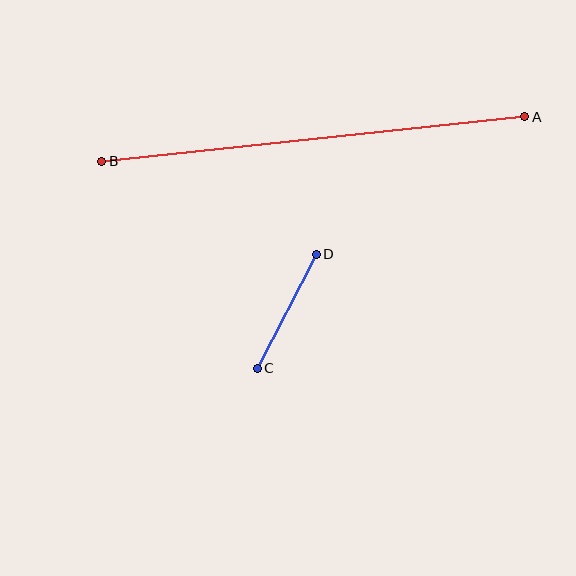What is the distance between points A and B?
The distance is approximately 425 pixels.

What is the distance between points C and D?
The distance is approximately 129 pixels.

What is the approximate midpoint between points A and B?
The midpoint is at approximately (313, 139) pixels.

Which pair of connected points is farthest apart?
Points A and B are farthest apart.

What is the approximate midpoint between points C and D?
The midpoint is at approximately (287, 311) pixels.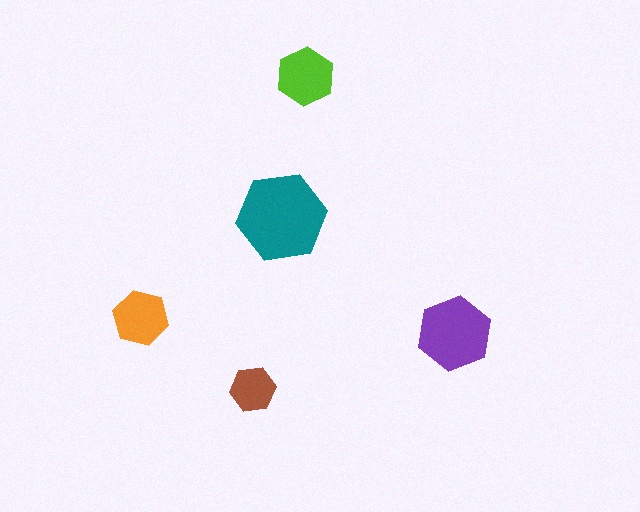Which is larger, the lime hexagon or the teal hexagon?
The teal one.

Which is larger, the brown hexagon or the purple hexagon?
The purple one.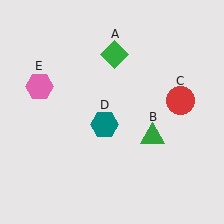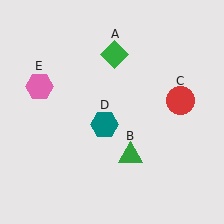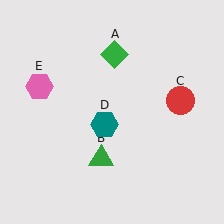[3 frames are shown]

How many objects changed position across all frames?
1 object changed position: green triangle (object B).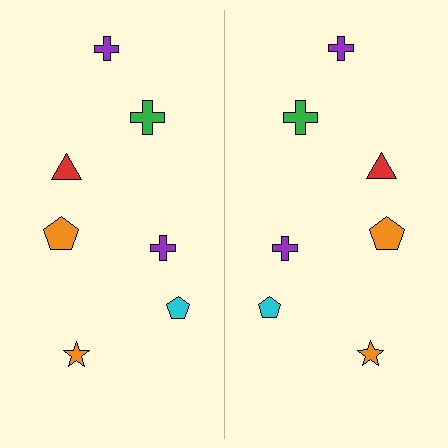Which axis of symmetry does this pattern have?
The pattern has a vertical axis of symmetry running through the center of the image.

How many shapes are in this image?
There are 14 shapes in this image.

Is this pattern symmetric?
Yes, this pattern has bilateral (reflection) symmetry.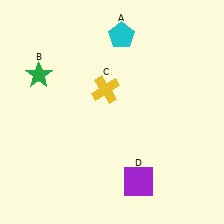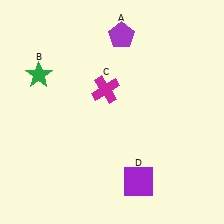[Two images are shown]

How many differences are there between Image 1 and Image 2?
There are 2 differences between the two images.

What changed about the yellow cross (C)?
In Image 1, C is yellow. In Image 2, it changed to magenta.